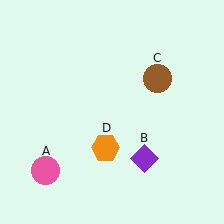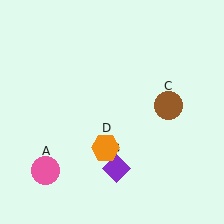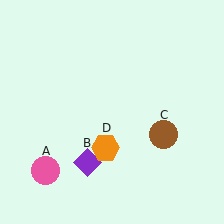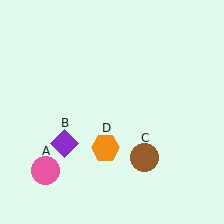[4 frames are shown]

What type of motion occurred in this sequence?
The purple diamond (object B), brown circle (object C) rotated clockwise around the center of the scene.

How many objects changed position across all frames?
2 objects changed position: purple diamond (object B), brown circle (object C).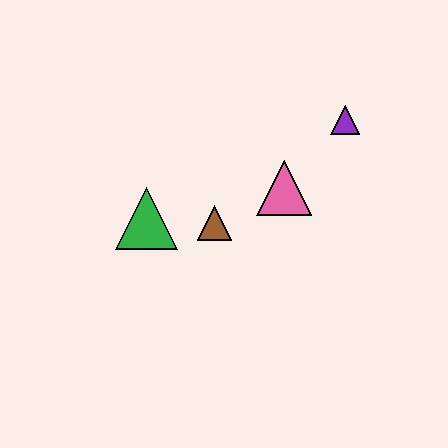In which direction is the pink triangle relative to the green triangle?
The pink triangle is to the right of the green triangle.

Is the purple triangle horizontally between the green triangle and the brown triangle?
No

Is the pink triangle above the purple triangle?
No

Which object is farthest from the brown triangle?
The purple triangle is farthest from the brown triangle.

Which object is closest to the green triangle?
The brown triangle is closest to the green triangle.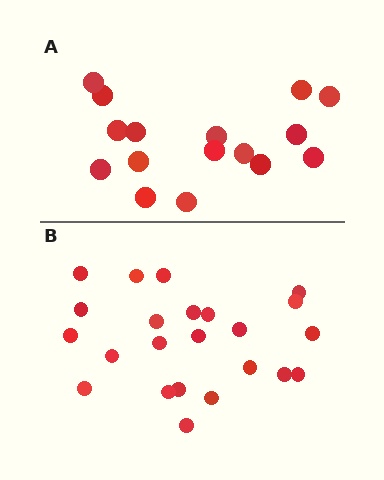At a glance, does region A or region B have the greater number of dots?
Region B (the bottom region) has more dots.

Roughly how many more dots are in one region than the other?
Region B has roughly 8 or so more dots than region A.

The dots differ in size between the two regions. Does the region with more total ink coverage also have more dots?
No. Region A has more total ink coverage because its dots are larger, but region B actually contains more individual dots. Total area can be misleading — the number of items is what matters here.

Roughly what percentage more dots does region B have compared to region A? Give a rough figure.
About 45% more.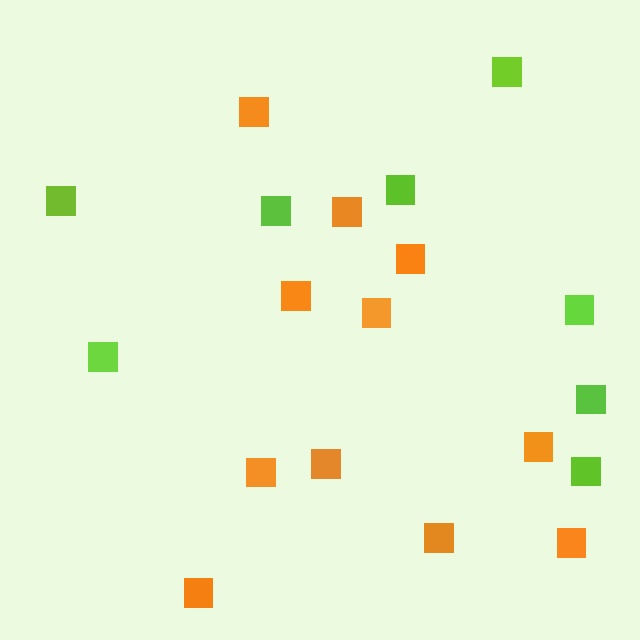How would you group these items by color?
There are 2 groups: one group of orange squares (11) and one group of lime squares (8).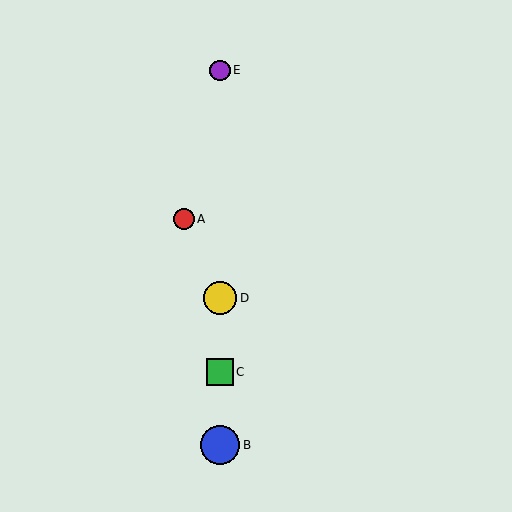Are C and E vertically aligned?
Yes, both are at x≈220.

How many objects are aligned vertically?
4 objects (B, C, D, E) are aligned vertically.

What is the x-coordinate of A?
Object A is at x≈184.